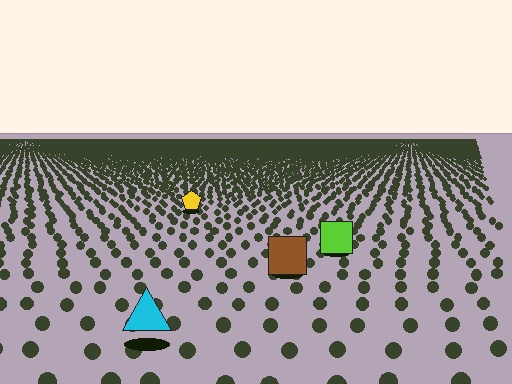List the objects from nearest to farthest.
From nearest to farthest: the cyan triangle, the brown square, the lime square, the yellow pentagon.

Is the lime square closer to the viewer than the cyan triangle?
No. The cyan triangle is closer — you can tell from the texture gradient: the ground texture is coarser near it.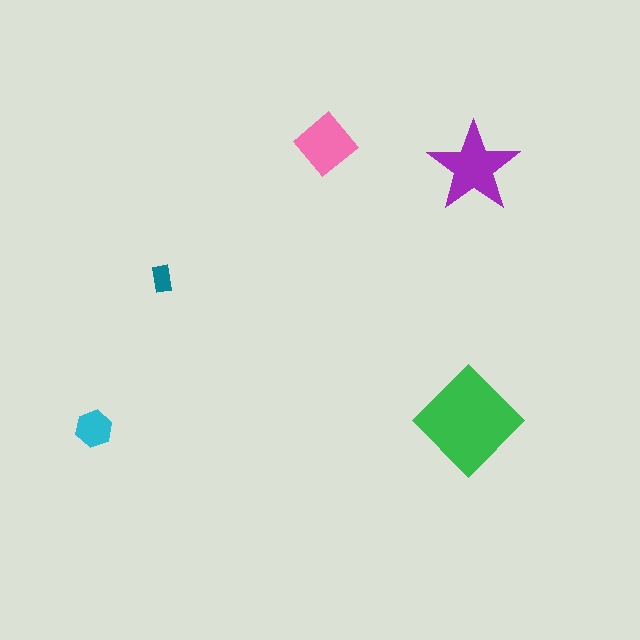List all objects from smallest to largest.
The teal rectangle, the cyan hexagon, the pink diamond, the purple star, the green diamond.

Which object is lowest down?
The cyan hexagon is bottommost.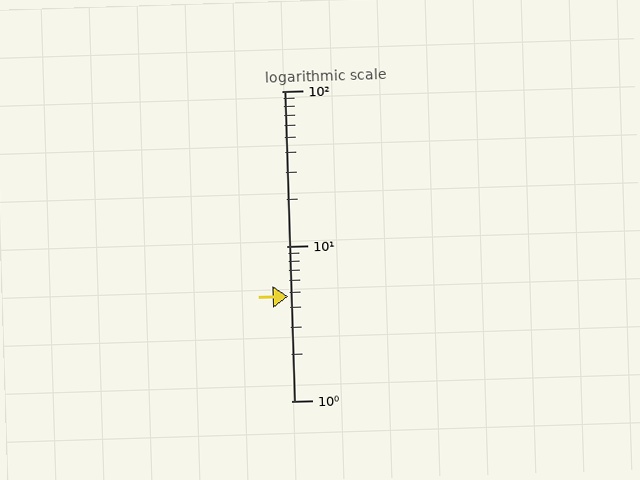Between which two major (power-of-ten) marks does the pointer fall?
The pointer is between 1 and 10.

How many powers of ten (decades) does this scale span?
The scale spans 2 decades, from 1 to 100.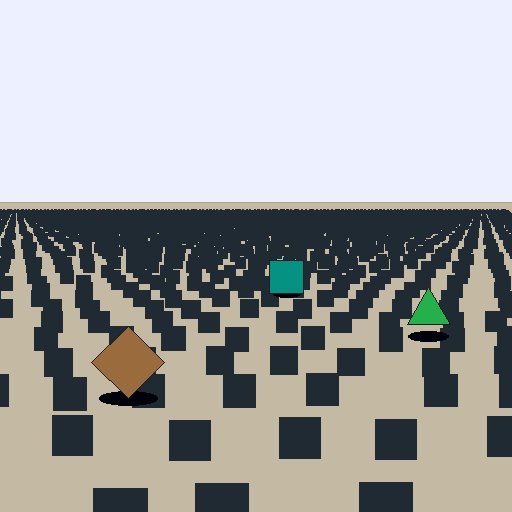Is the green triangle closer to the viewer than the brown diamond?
No. The brown diamond is closer — you can tell from the texture gradient: the ground texture is coarser near it.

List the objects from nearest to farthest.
From nearest to farthest: the brown diamond, the green triangle, the teal square.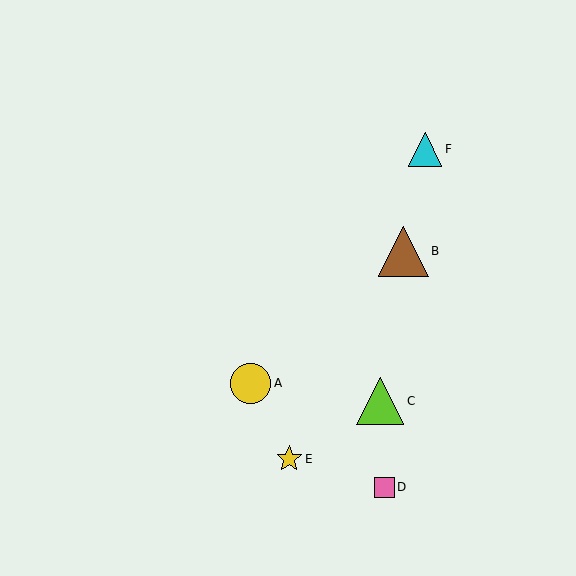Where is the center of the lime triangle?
The center of the lime triangle is at (380, 401).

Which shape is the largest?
The brown triangle (labeled B) is the largest.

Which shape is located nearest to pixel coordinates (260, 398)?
The yellow circle (labeled A) at (251, 383) is nearest to that location.